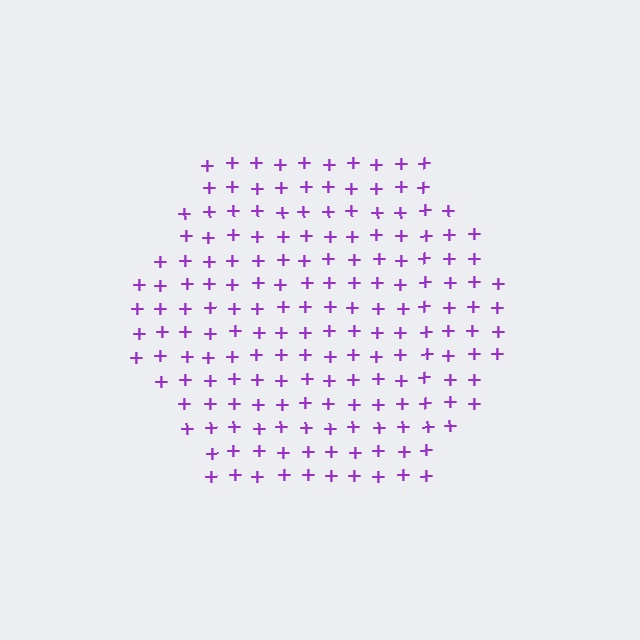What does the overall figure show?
The overall figure shows a hexagon.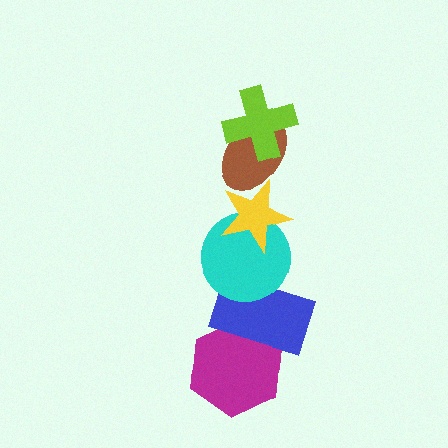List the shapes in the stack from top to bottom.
From top to bottom: the lime cross, the brown ellipse, the yellow star, the cyan circle, the blue rectangle, the magenta hexagon.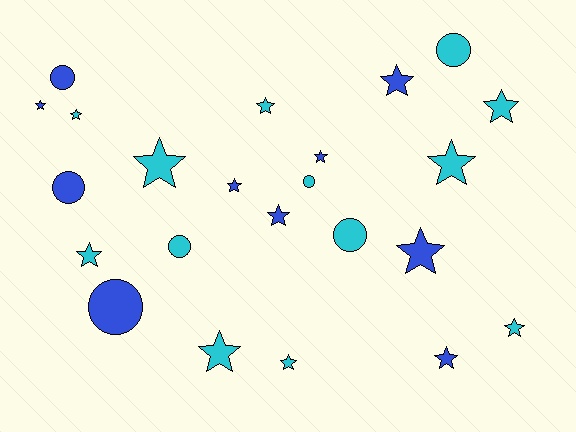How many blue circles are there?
There are 3 blue circles.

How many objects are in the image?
There are 23 objects.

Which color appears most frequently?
Cyan, with 13 objects.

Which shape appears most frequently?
Star, with 16 objects.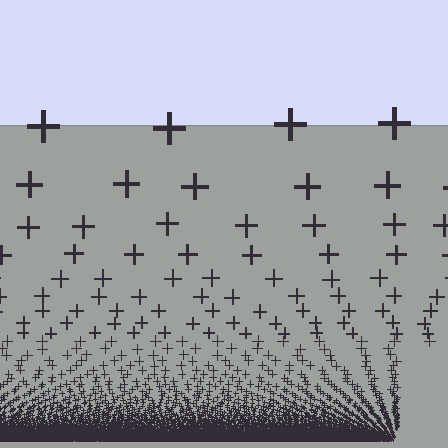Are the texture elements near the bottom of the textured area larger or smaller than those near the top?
Smaller. The gradient is inverted — elements near the bottom are smaller and denser.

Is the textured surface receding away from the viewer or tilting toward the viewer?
The surface appears to tilt toward the viewer. Texture elements get larger and sparser toward the top.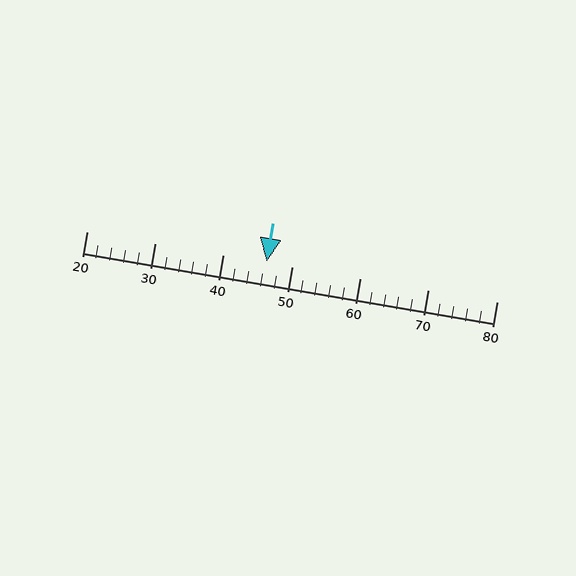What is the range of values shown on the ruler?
The ruler shows values from 20 to 80.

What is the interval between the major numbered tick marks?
The major tick marks are spaced 10 units apart.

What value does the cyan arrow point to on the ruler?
The cyan arrow points to approximately 46.